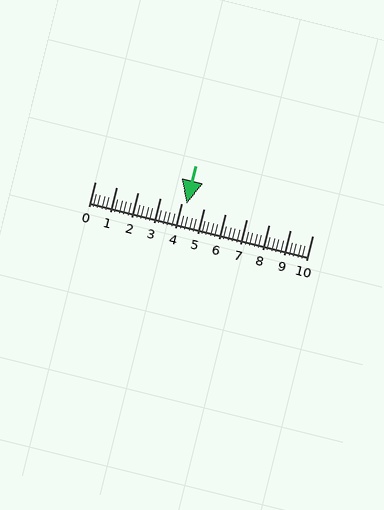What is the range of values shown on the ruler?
The ruler shows values from 0 to 10.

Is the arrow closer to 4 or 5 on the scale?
The arrow is closer to 4.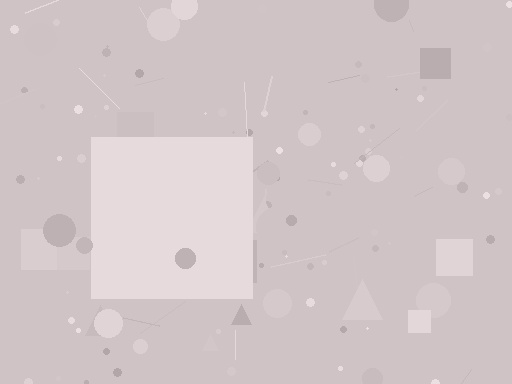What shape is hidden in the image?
A square is hidden in the image.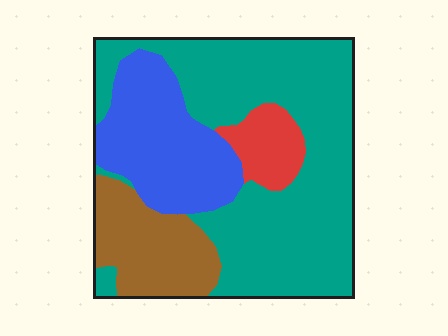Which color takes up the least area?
Red, at roughly 5%.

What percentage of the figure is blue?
Blue covers 22% of the figure.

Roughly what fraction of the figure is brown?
Brown covers 16% of the figure.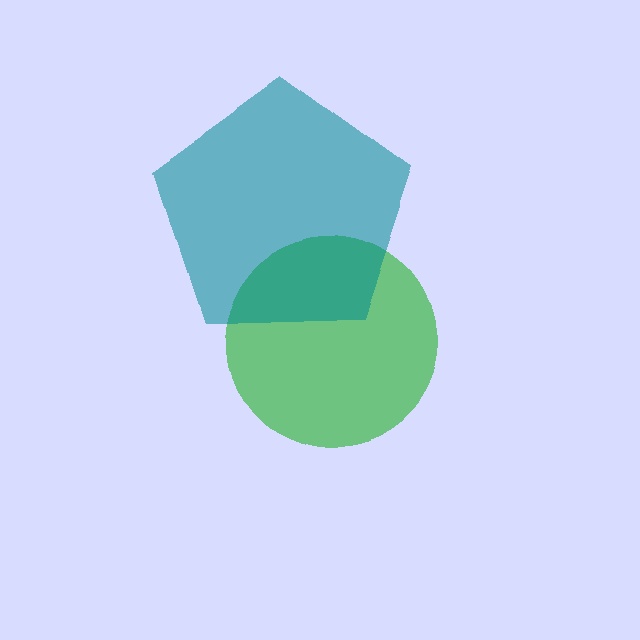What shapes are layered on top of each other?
The layered shapes are: a green circle, a teal pentagon.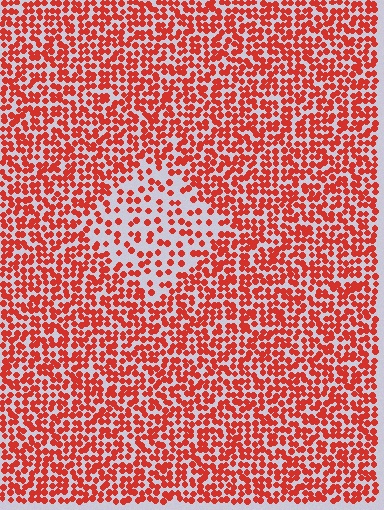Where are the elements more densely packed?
The elements are more densely packed outside the diamond boundary.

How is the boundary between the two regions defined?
The boundary is defined by a change in element density (approximately 2.2x ratio). All elements are the same color, size, and shape.